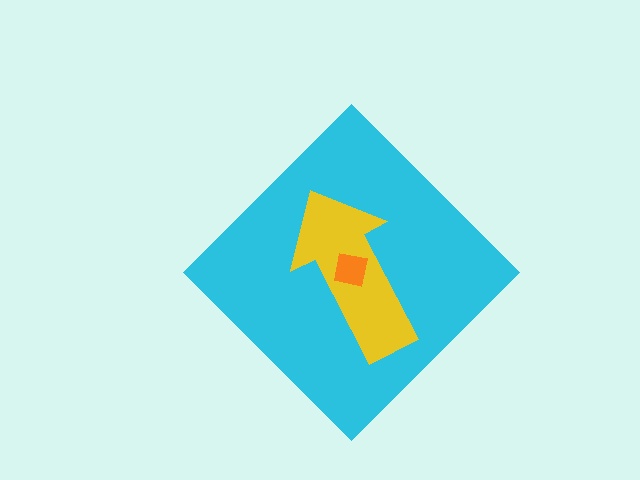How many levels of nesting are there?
3.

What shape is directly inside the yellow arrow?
The orange square.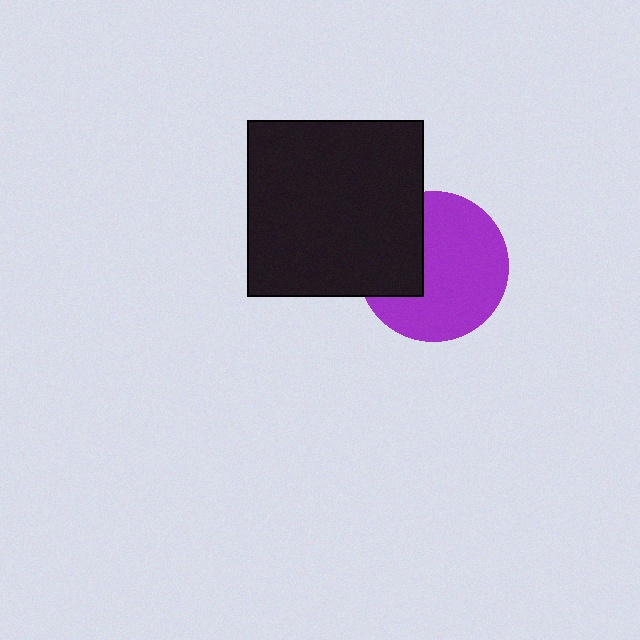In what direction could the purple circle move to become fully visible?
The purple circle could move right. That would shift it out from behind the black square entirely.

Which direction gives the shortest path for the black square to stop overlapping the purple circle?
Moving left gives the shortest separation.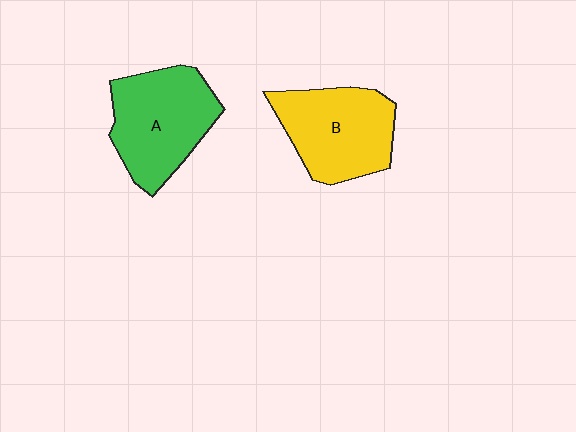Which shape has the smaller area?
Shape B (yellow).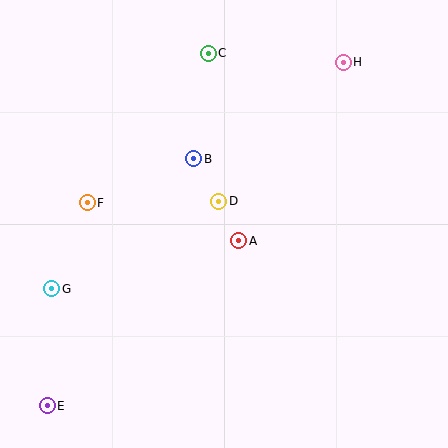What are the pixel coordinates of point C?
Point C is at (208, 53).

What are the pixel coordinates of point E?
Point E is at (47, 406).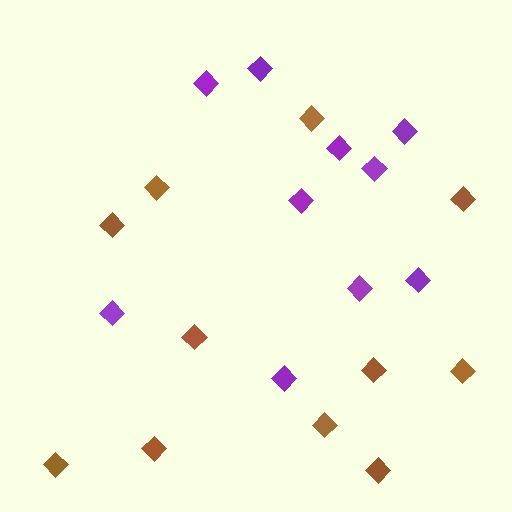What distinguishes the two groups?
There are 2 groups: one group of brown diamonds (11) and one group of purple diamonds (10).